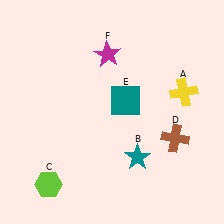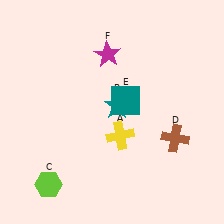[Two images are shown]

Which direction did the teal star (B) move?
The teal star (B) moved up.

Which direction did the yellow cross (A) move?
The yellow cross (A) moved left.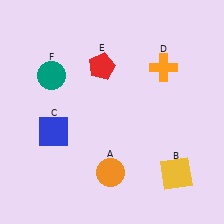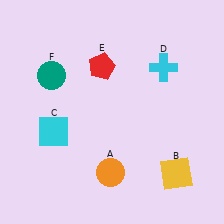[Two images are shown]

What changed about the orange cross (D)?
In Image 1, D is orange. In Image 2, it changed to cyan.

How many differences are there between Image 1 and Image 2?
There are 2 differences between the two images.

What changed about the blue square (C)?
In Image 1, C is blue. In Image 2, it changed to cyan.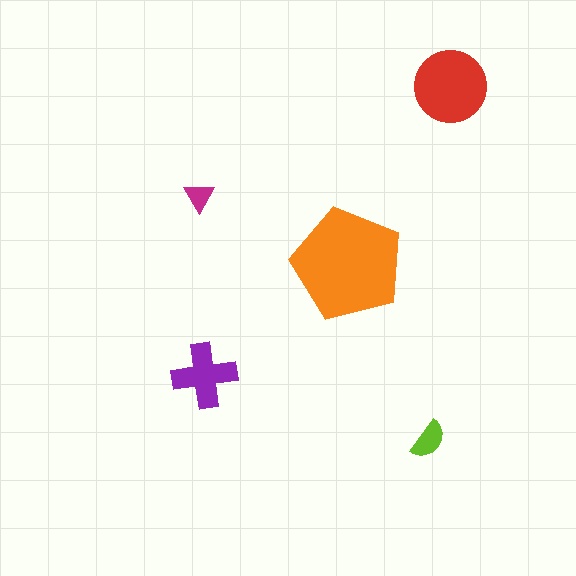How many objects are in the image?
There are 5 objects in the image.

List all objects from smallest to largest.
The magenta triangle, the lime semicircle, the purple cross, the red circle, the orange pentagon.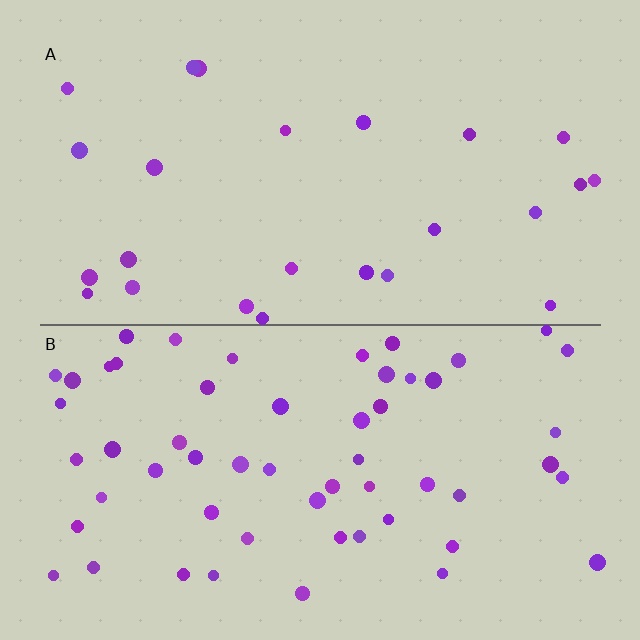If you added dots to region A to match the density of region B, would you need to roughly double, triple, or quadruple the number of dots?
Approximately double.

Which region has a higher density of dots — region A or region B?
B (the bottom).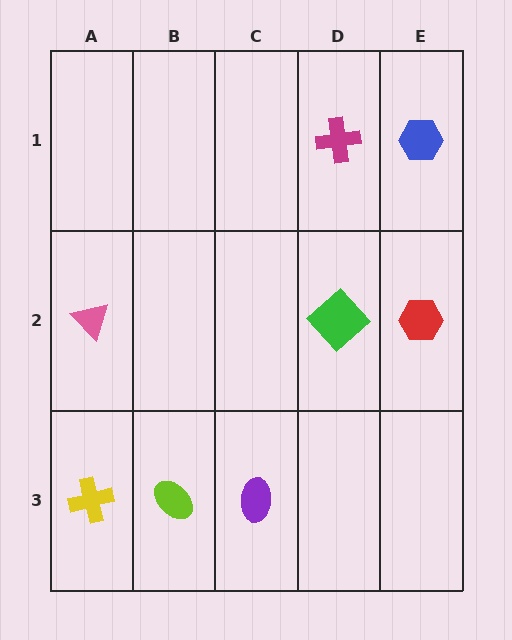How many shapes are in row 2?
3 shapes.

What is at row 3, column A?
A yellow cross.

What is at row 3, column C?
A purple ellipse.